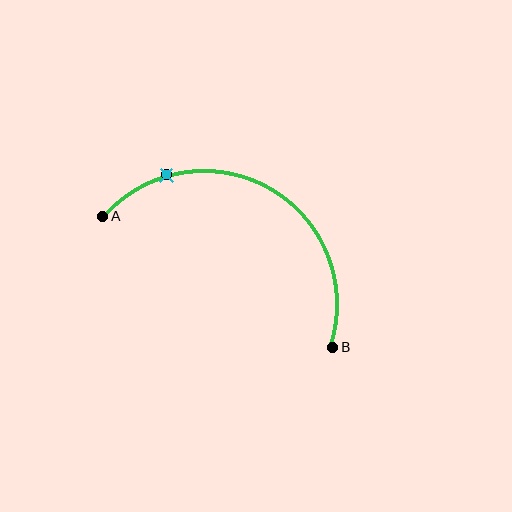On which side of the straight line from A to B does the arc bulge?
The arc bulges above the straight line connecting A and B.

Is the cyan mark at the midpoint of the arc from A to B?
No. The cyan mark lies on the arc but is closer to endpoint A. The arc midpoint would be at the point on the curve equidistant along the arc from both A and B.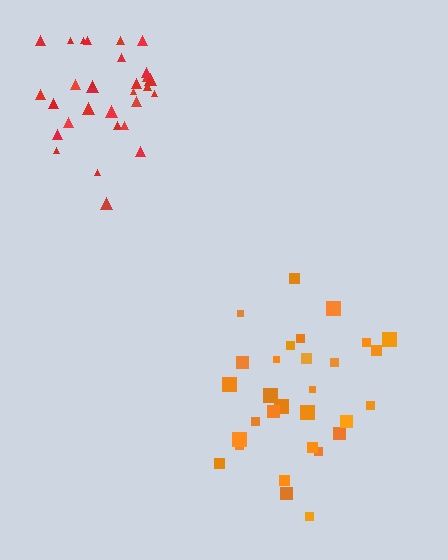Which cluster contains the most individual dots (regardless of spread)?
Orange (31).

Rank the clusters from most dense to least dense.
red, orange.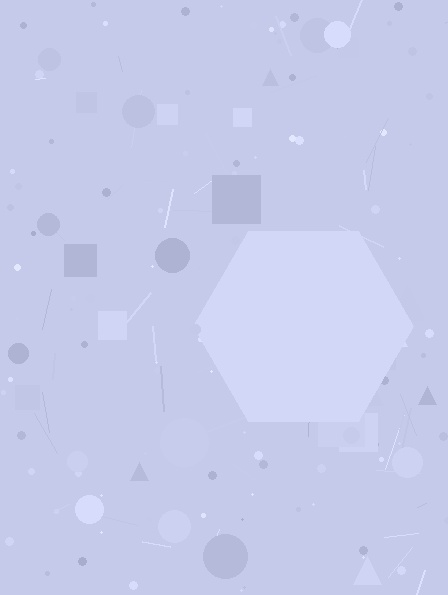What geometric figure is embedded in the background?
A hexagon is embedded in the background.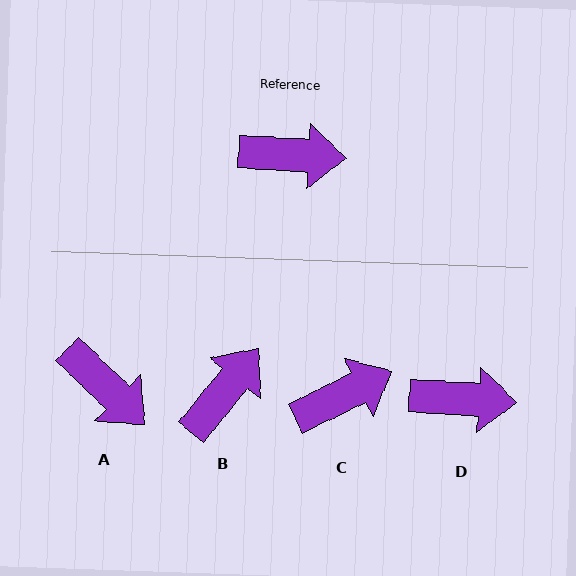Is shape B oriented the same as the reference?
No, it is off by about 54 degrees.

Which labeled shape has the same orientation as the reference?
D.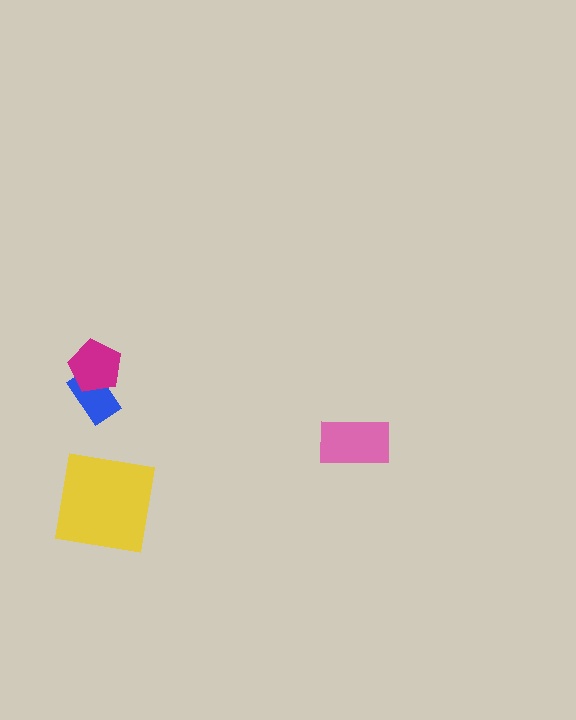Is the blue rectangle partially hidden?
Yes, it is partially covered by another shape.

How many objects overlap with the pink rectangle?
0 objects overlap with the pink rectangle.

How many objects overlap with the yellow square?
0 objects overlap with the yellow square.